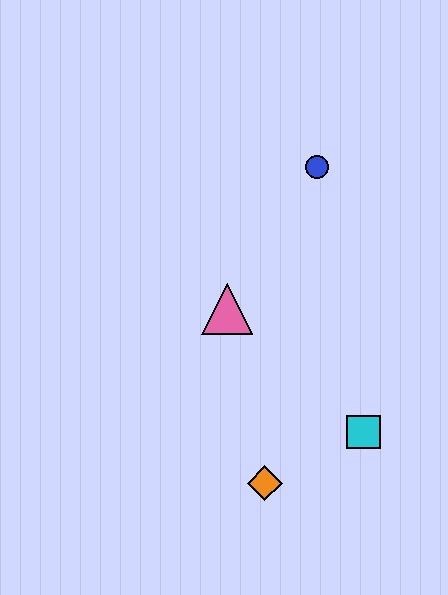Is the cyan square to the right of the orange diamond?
Yes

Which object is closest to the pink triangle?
The blue circle is closest to the pink triangle.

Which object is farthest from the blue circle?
The orange diamond is farthest from the blue circle.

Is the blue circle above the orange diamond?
Yes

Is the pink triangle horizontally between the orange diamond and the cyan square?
No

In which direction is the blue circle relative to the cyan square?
The blue circle is above the cyan square.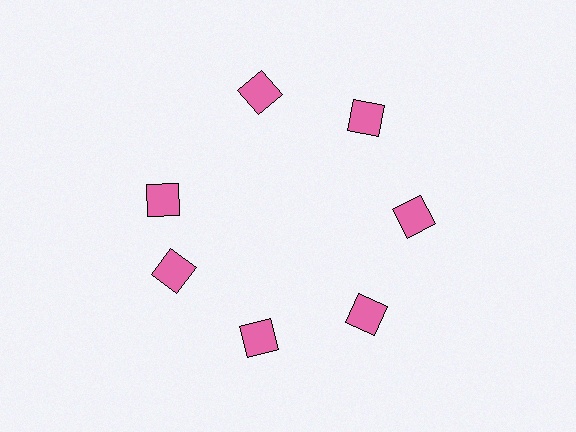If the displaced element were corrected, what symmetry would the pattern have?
It would have 7-fold rotational symmetry — the pattern would map onto itself every 51 degrees.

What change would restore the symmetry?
The symmetry would be restored by rotating it back into even spacing with its neighbors so that all 7 diamonds sit at equal angles and equal distance from the center.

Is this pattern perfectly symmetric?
No. The 7 pink diamonds are arranged in a ring, but one element near the 10 o'clock position is rotated out of alignment along the ring, breaking the 7-fold rotational symmetry.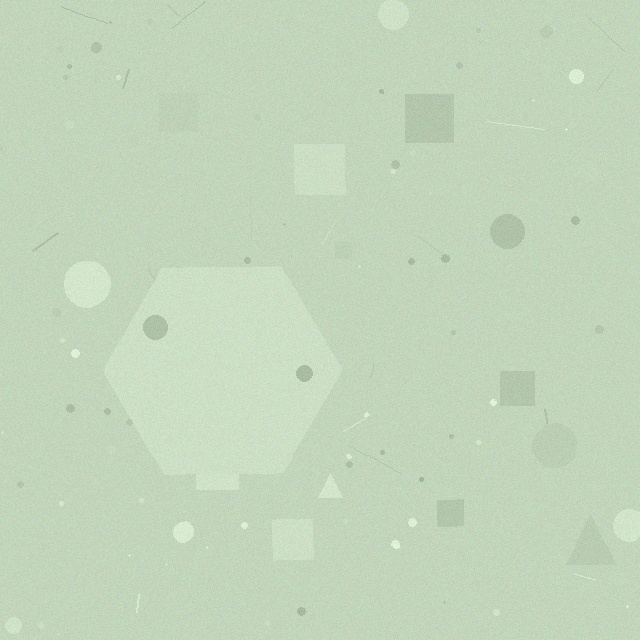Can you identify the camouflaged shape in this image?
The camouflaged shape is a hexagon.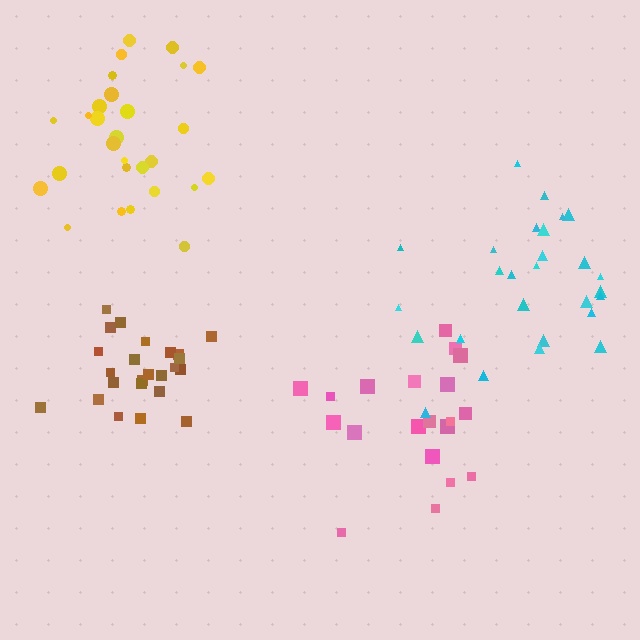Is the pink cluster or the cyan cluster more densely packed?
Cyan.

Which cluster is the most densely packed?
Brown.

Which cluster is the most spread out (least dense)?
Pink.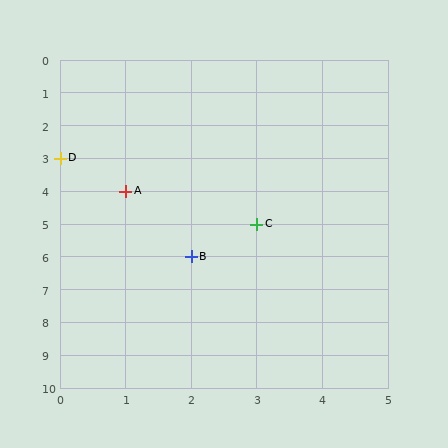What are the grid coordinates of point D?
Point D is at grid coordinates (0, 3).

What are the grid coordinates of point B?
Point B is at grid coordinates (2, 6).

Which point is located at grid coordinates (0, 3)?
Point D is at (0, 3).